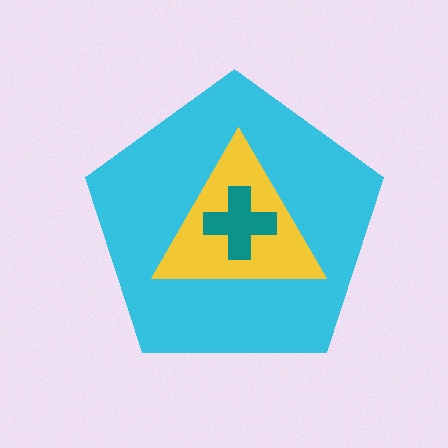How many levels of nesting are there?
3.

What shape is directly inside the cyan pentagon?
The yellow triangle.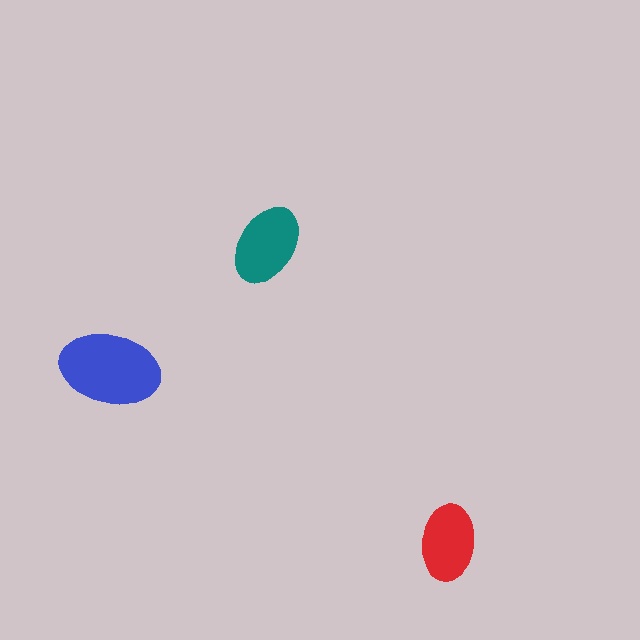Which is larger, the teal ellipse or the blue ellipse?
The blue one.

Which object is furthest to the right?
The red ellipse is rightmost.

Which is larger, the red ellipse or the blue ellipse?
The blue one.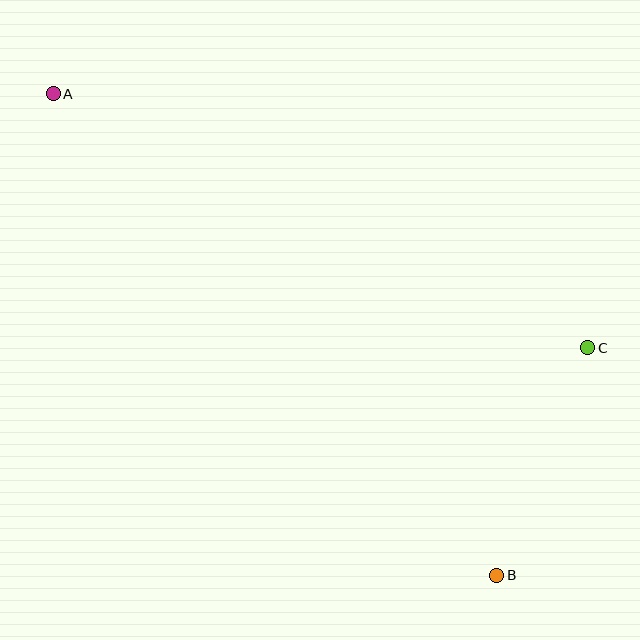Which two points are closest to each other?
Points B and C are closest to each other.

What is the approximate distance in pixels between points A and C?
The distance between A and C is approximately 592 pixels.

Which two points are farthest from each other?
Points A and B are farthest from each other.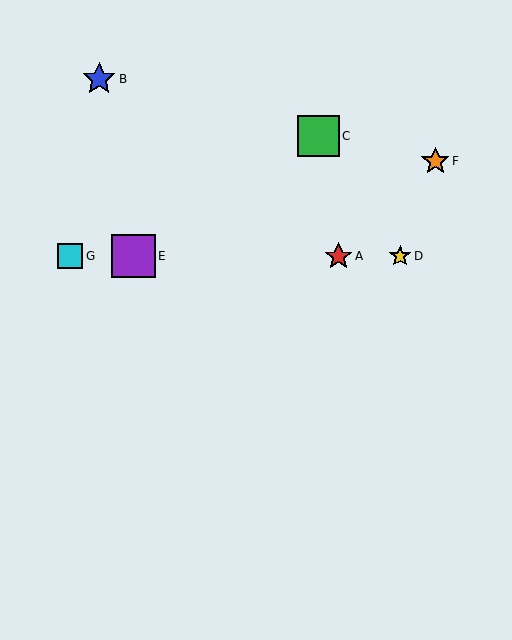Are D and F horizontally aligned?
No, D is at y≈256 and F is at y≈161.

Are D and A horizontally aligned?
Yes, both are at y≈256.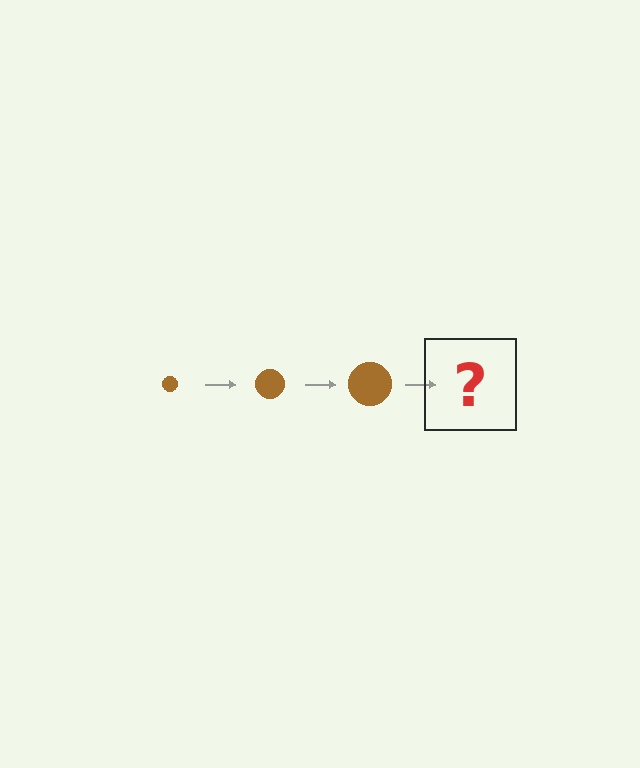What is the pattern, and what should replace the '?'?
The pattern is that the circle gets progressively larger each step. The '?' should be a brown circle, larger than the previous one.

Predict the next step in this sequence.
The next step is a brown circle, larger than the previous one.